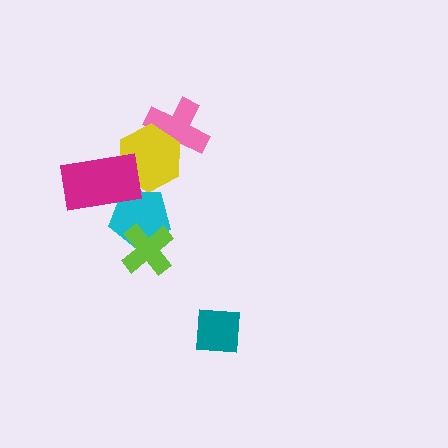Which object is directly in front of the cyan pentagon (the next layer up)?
The lime cross is directly in front of the cyan pentagon.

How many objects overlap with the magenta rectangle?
2 objects overlap with the magenta rectangle.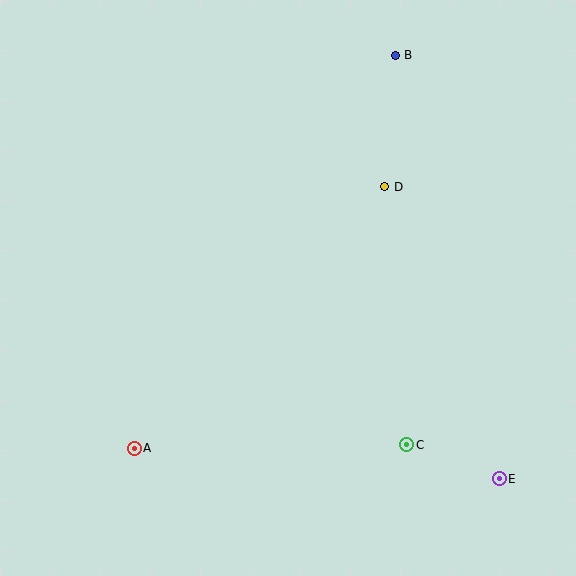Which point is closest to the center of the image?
Point D at (385, 187) is closest to the center.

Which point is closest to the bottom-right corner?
Point E is closest to the bottom-right corner.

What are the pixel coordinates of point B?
Point B is at (395, 55).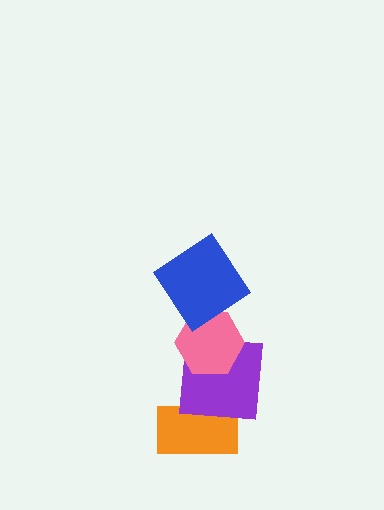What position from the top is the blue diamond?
The blue diamond is 1st from the top.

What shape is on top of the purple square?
The pink hexagon is on top of the purple square.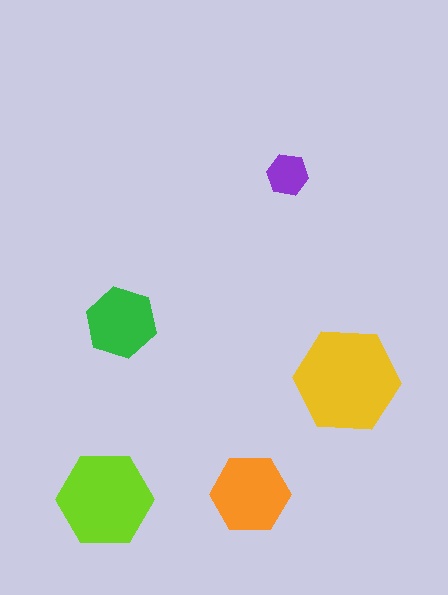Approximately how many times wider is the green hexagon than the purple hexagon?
About 1.5 times wider.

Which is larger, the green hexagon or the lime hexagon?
The lime one.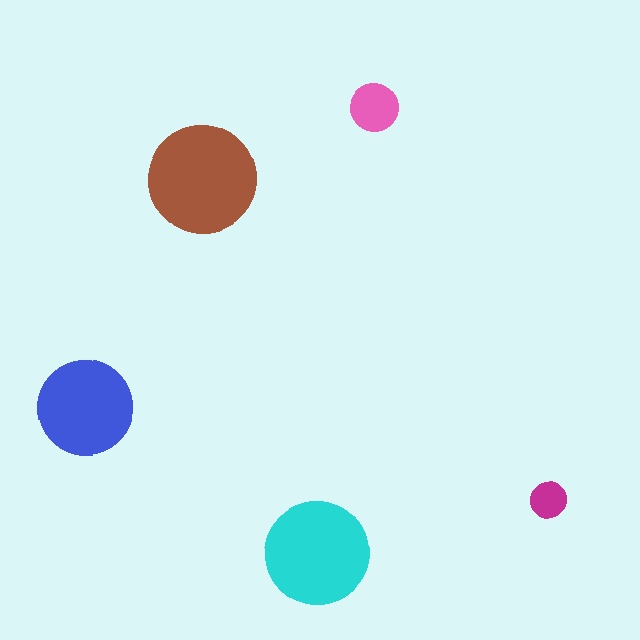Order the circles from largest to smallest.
the brown one, the cyan one, the blue one, the pink one, the magenta one.